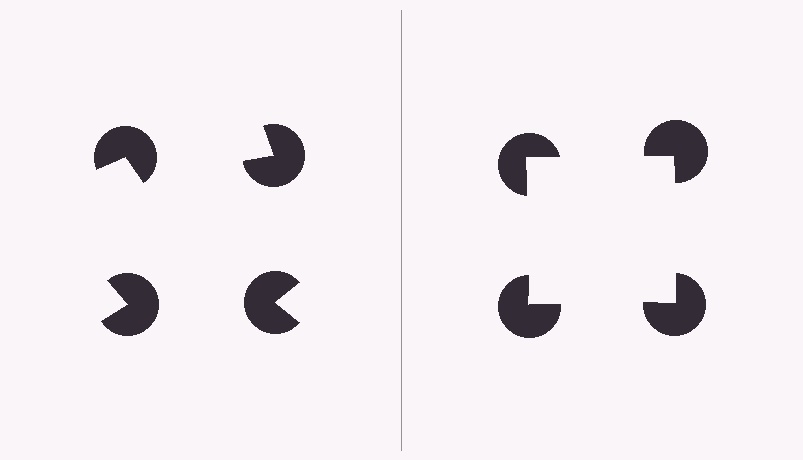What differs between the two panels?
The pac-man discs are positioned identically on both sides; only the wedge orientations differ. On the right they align to a square; on the left they are misaligned.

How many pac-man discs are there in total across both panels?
8 — 4 on each side.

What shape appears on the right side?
An illusory square.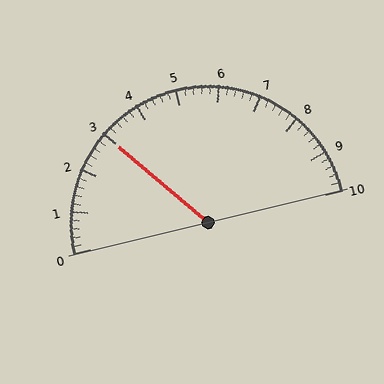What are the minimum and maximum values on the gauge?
The gauge ranges from 0 to 10.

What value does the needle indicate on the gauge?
The needle indicates approximately 3.0.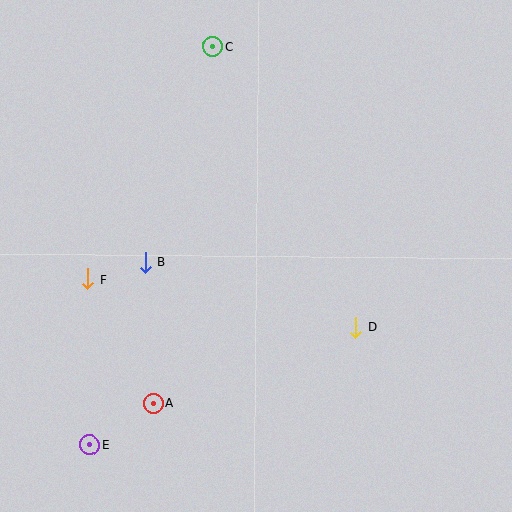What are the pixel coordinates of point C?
Point C is at (213, 46).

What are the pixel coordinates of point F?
Point F is at (88, 279).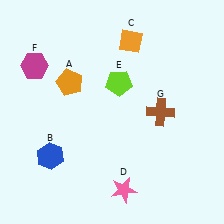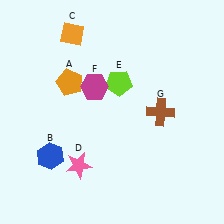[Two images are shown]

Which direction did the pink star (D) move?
The pink star (D) moved left.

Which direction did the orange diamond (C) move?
The orange diamond (C) moved left.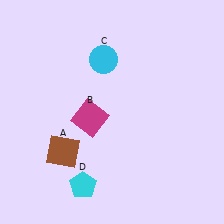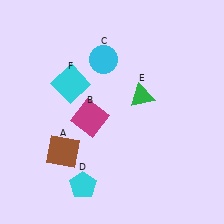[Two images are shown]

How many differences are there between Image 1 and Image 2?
There are 2 differences between the two images.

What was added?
A green triangle (E), a cyan square (F) were added in Image 2.